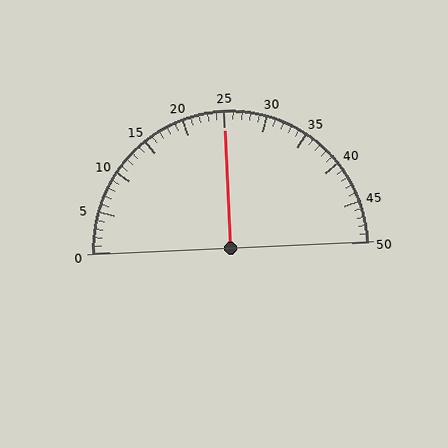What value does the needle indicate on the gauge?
The needle indicates approximately 25.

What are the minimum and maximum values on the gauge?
The gauge ranges from 0 to 50.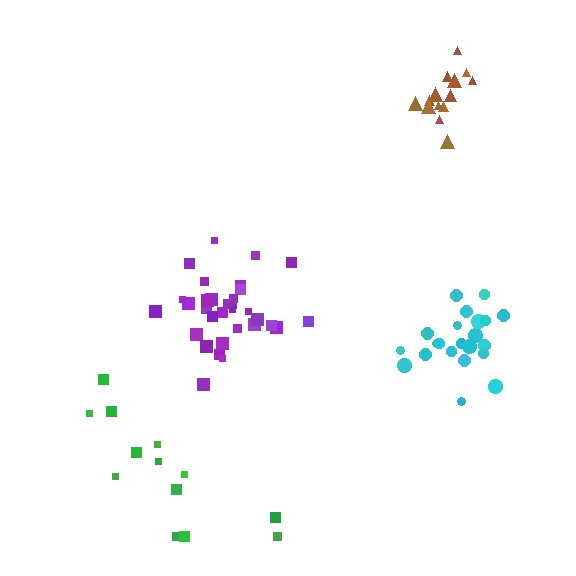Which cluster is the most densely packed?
Cyan.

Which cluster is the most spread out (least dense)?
Green.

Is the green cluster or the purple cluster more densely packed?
Purple.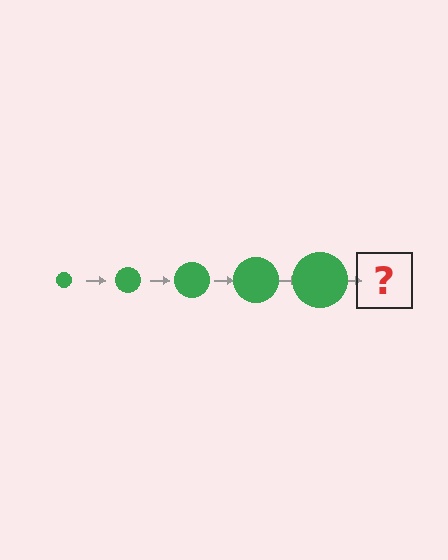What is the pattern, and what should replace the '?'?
The pattern is that the circle gets progressively larger each step. The '?' should be a green circle, larger than the previous one.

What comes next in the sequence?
The next element should be a green circle, larger than the previous one.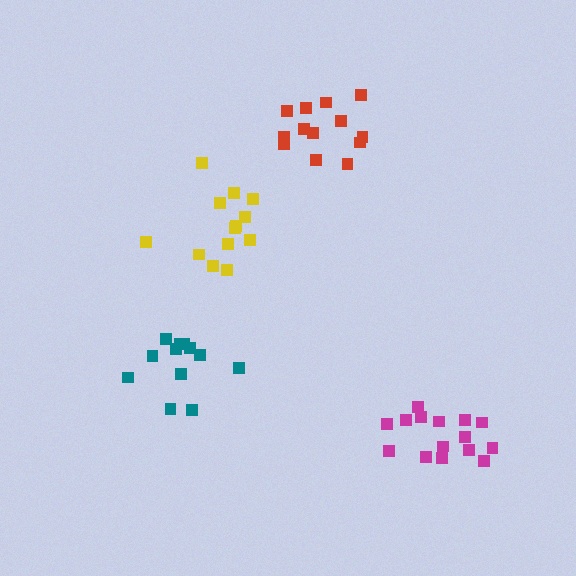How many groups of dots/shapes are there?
There are 4 groups.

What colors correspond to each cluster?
The clusters are colored: yellow, teal, magenta, red.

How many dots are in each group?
Group 1: 13 dots, Group 2: 12 dots, Group 3: 15 dots, Group 4: 13 dots (53 total).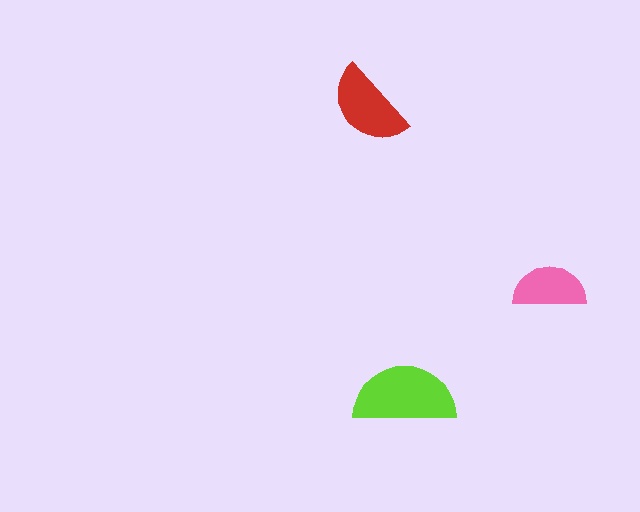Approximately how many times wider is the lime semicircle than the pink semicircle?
About 1.5 times wider.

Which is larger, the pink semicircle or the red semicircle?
The red one.